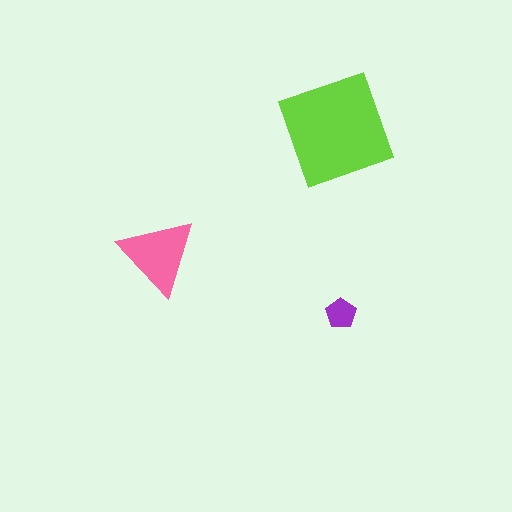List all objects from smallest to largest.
The purple pentagon, the pink triangle, the lime diamond.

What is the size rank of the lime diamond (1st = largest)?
1st.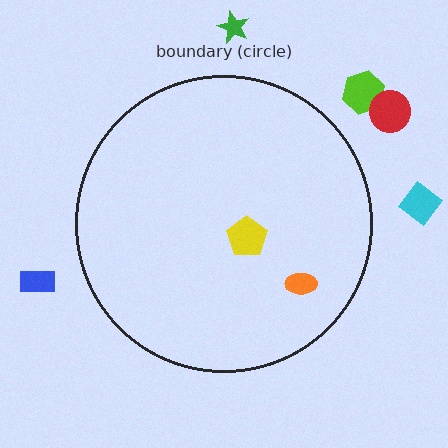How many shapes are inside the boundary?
2 inside, 5 outside.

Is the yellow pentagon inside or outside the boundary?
Inside.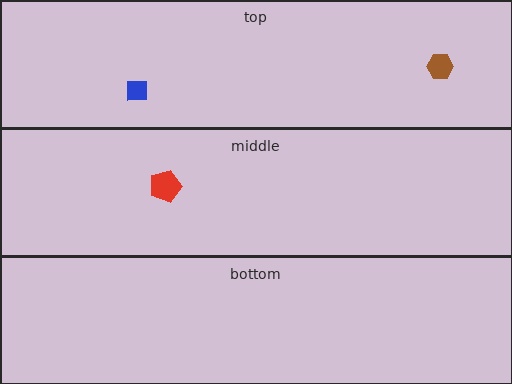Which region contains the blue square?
The top region.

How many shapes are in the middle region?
1.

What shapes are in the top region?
The blue square, the brown hexagon.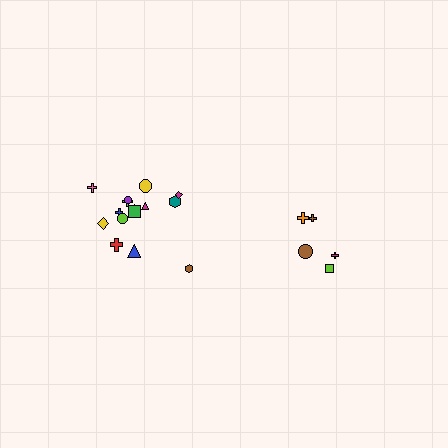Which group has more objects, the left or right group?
The left group.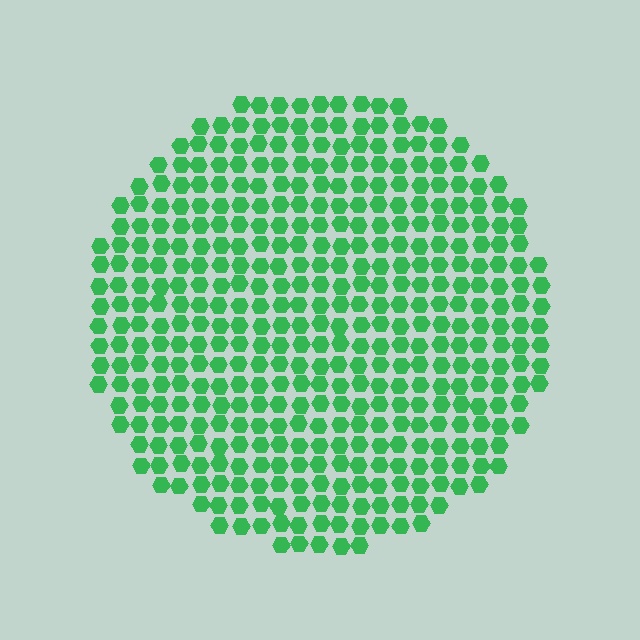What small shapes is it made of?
It is made of small hexagons.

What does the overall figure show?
The overall figure shows a circle.